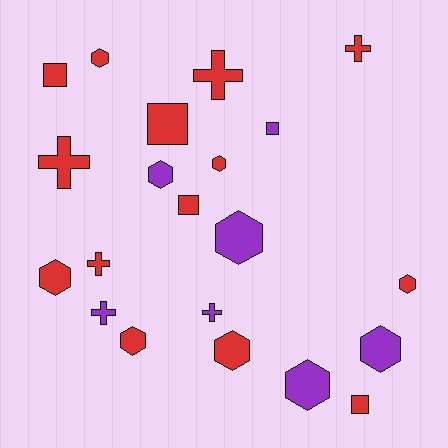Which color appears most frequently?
Red, with 14 objects.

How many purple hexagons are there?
There are 4 purple hexagons.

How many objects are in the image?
There are 21 objects.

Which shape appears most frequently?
Hexagon, with 10 objects.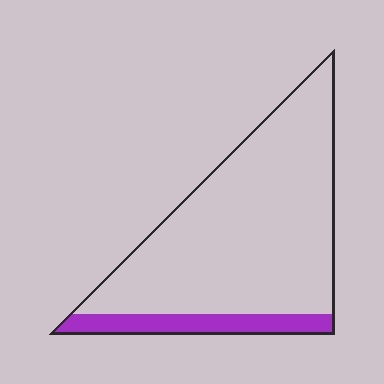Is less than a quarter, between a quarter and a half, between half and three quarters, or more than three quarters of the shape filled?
Less than a quarter.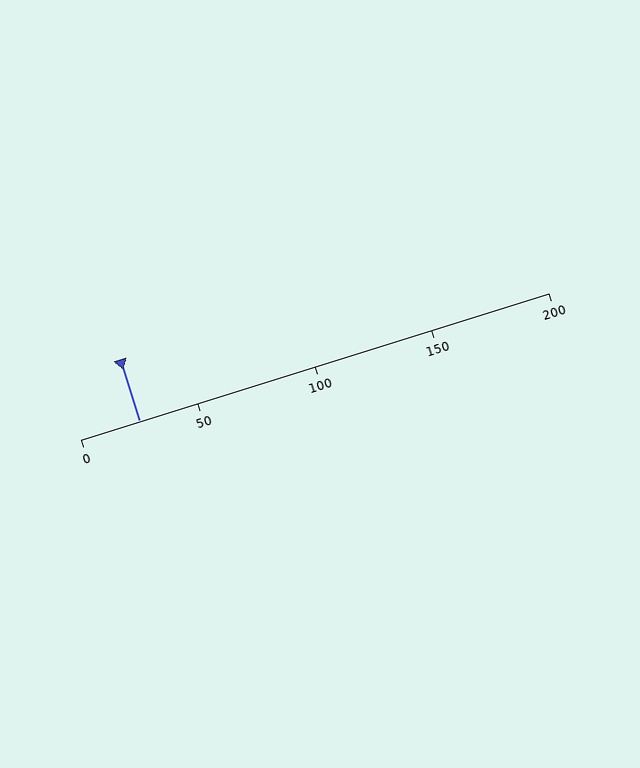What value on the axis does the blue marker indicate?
The marker indicates approximately 25.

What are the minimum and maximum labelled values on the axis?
The axis runs from 0 to 200.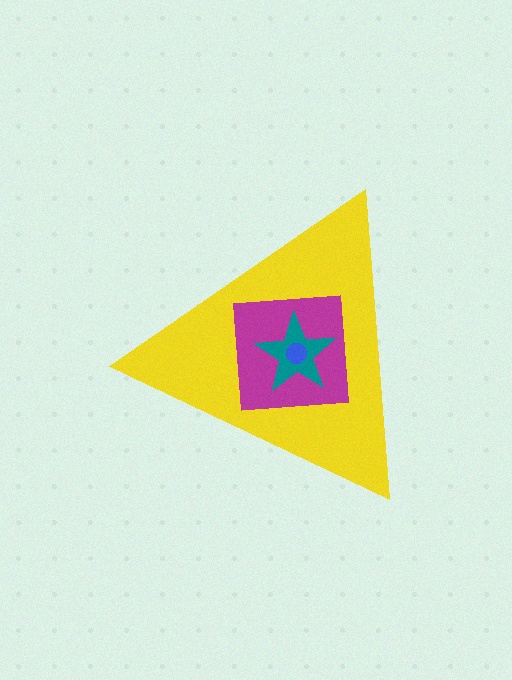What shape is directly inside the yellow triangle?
The magenta square.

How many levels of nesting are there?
4.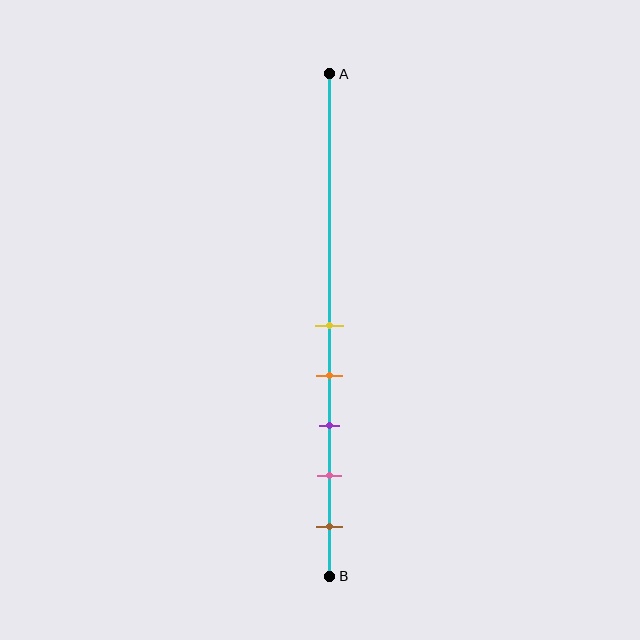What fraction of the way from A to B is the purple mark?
The purple mark is approximately 70% (0.7) of the way from A to B.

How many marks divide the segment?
There are 5 marks dividing the segment.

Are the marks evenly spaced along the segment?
Yes, the marks are approximately evenly spaced.